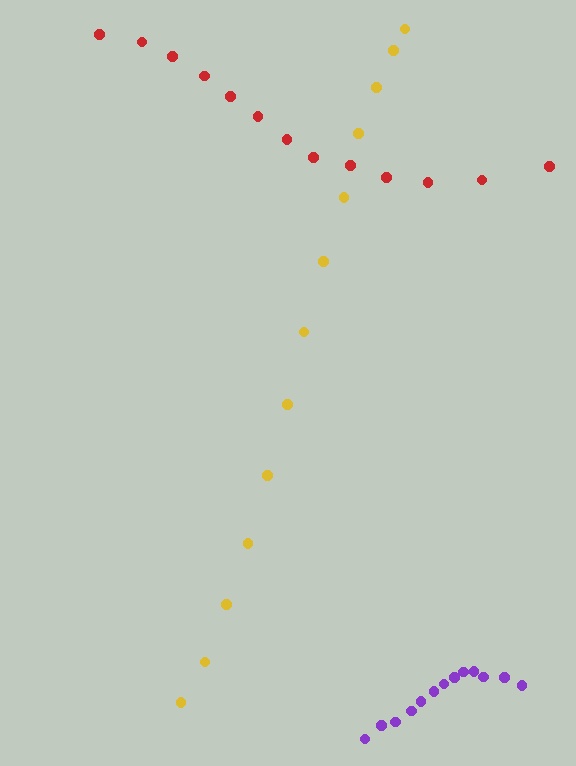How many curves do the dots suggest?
There are 3 distinct paths.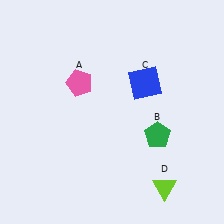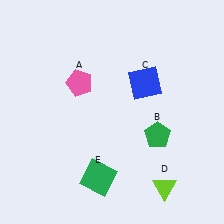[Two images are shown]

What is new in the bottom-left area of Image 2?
A green square (E) was added in the bottom-left area of Image 2.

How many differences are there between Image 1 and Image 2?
There is 1 difference between the two images.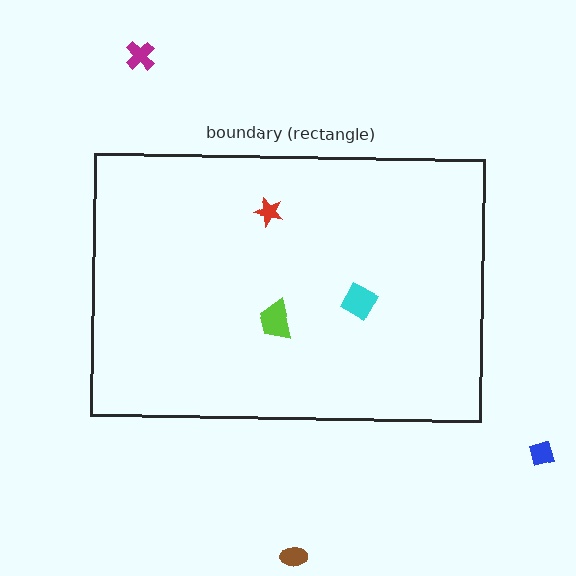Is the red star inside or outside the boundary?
Inside.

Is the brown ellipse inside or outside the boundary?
Outside.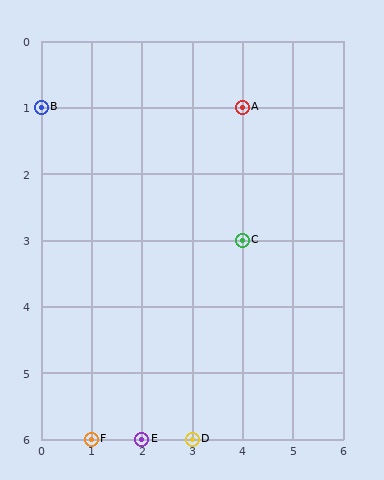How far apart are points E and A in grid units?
Points E and A are 2 columns and 5 rows apart (about 5.4 grid units diagonally).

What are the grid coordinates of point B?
Point B is at grid coordinates (0, 1).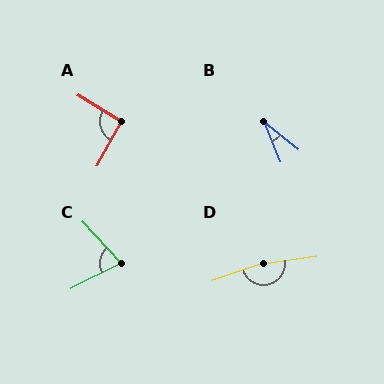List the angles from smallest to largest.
B (30°), C (74°), A (93°), D (169°).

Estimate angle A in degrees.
Approximately 93 degrees.